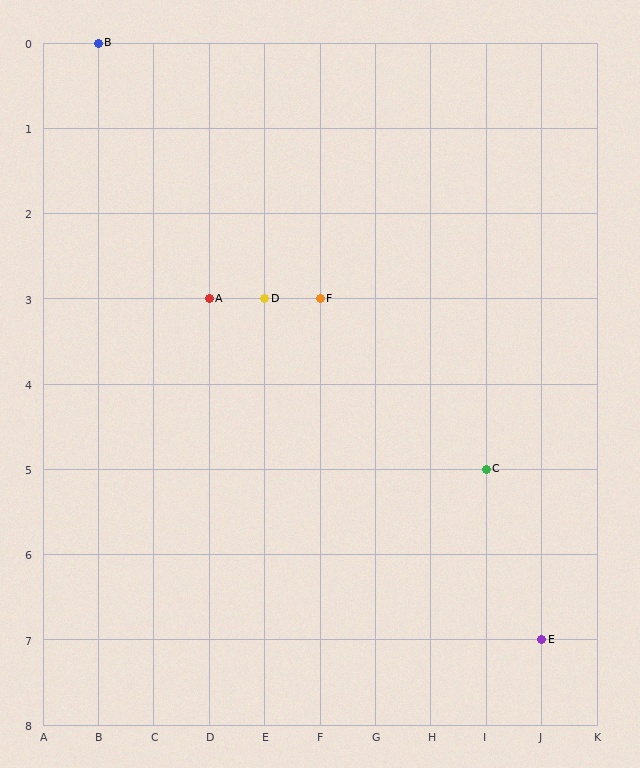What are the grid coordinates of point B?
Point B is at grid coordinates (B, 0).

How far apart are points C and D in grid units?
Points C and D are 4 columns and 2 rows apart (about 4.5 grid units diagonally).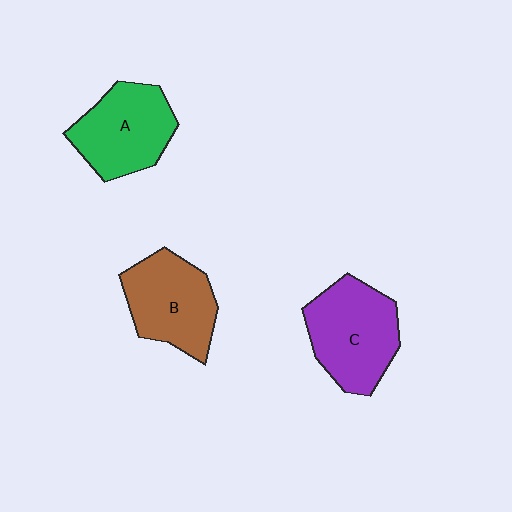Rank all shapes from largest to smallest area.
From largest to smallest: C (purple), A (green), B (brown).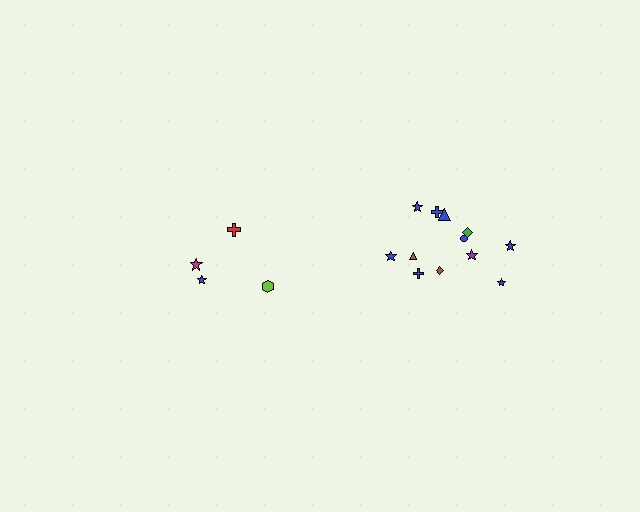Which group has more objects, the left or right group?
The right group.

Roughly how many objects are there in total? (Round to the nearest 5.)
Roughly 15 objects in total.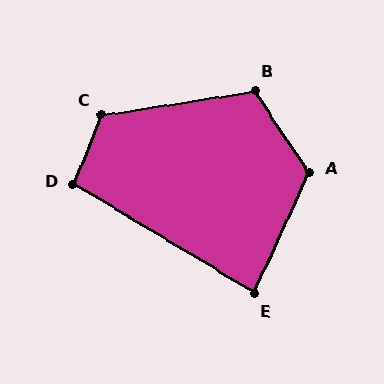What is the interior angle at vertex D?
Approximately 99 degrees (obtuse).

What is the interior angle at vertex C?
Approximately 121 degrees (obtuse).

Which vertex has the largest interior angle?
A, at approximately 122 degrees.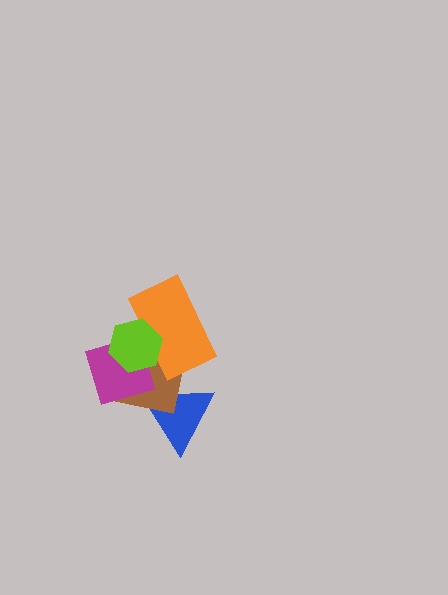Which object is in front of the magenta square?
The lime hexagon is in front of the magenta square.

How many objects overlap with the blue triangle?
1 object overlaps with the blue triangle.